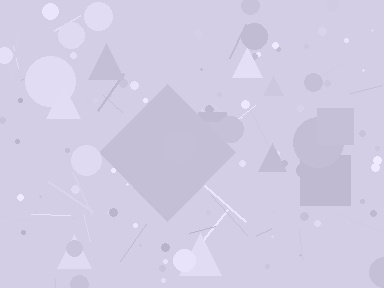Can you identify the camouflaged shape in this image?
The camouflaged shape is a diamond.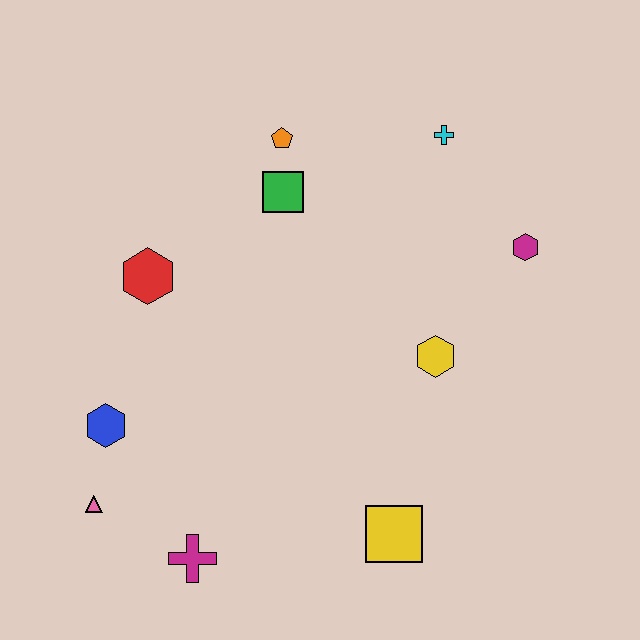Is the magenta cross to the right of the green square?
No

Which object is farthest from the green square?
The magenta cross is farthest from the green square.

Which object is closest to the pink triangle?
The blue hexagon is closest to the pink triangle.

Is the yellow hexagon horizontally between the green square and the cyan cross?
Yes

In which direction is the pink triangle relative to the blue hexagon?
The pink triangle is below the blue hexagon.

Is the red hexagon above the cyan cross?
No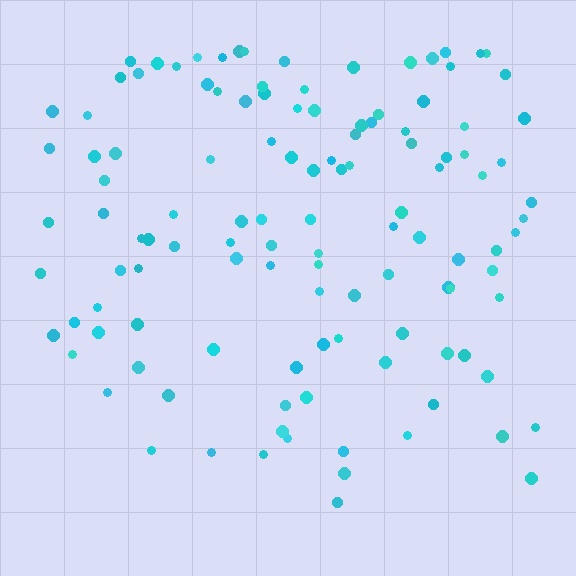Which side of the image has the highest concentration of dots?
The top.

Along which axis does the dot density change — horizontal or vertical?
Vertical.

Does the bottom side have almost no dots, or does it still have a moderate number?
Still a moderate number, just noticeably fewer than the top.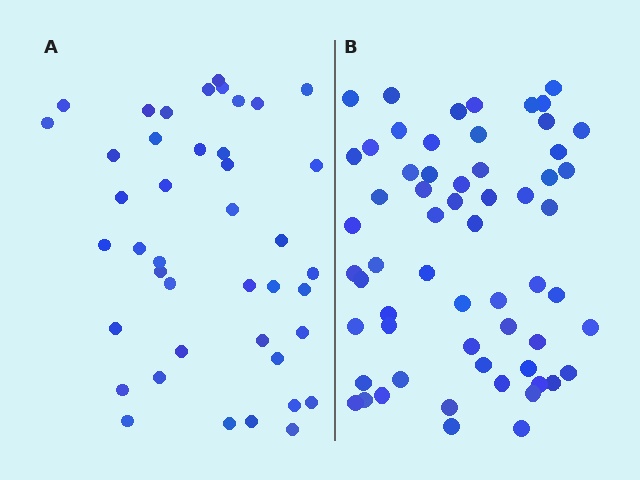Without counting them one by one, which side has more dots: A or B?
Region B (the right region) has more dots.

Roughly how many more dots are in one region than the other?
Region B has approximately 20 more dots than region A.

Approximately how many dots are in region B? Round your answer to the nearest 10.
About 60 dots.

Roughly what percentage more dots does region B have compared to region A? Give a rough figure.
About 45% more.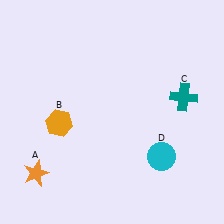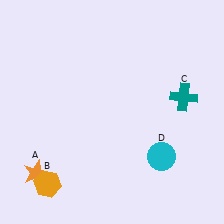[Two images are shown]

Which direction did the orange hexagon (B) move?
The orange hexagon (B) moved down.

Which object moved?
The orange hexagon (B) moved down.